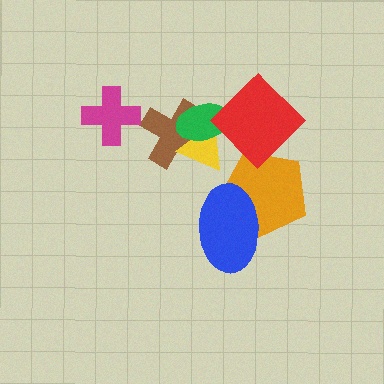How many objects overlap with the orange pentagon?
2 objects overlap with the orange pentagon.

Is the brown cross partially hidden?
Yes, it is partially covered by another shape.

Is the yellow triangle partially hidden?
Yes, it is partially covered by another shape.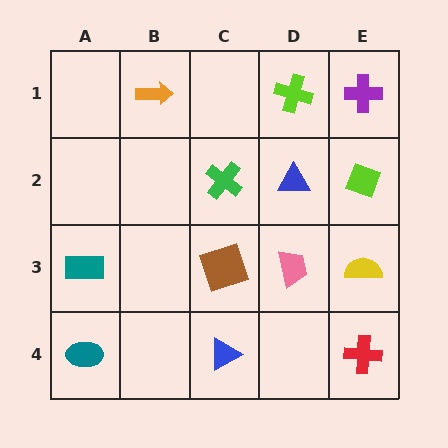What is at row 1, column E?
A purple cross.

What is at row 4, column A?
A teal ellipse.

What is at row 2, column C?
A green cross.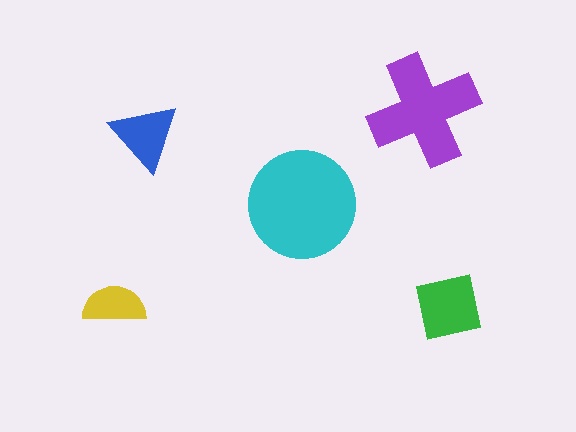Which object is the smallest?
The yellow semicircle.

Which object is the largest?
The cyan circle.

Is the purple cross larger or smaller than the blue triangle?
Larger.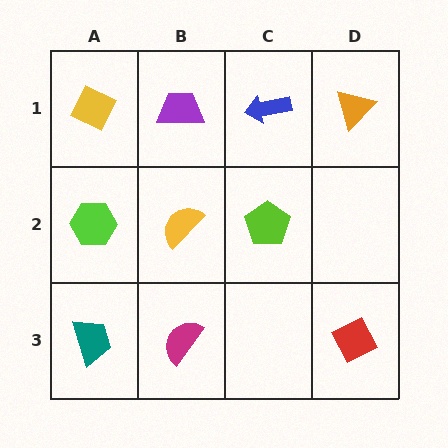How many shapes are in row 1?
4 shapes.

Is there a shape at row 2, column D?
No, that cell is empty.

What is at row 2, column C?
A lime pentagon.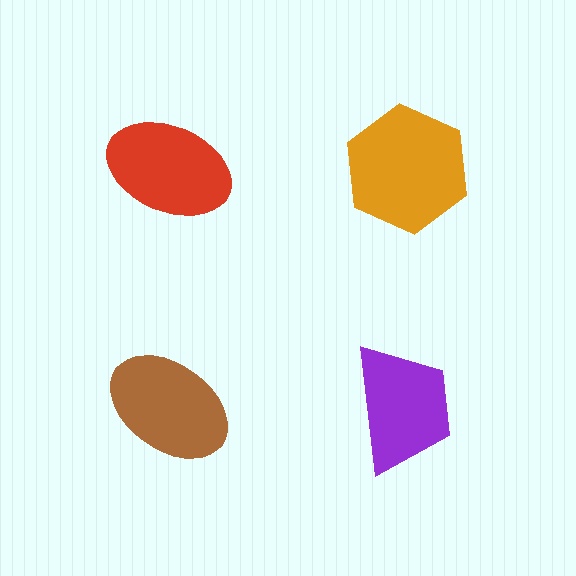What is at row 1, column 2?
An orange hexagon.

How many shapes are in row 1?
2 shapes.